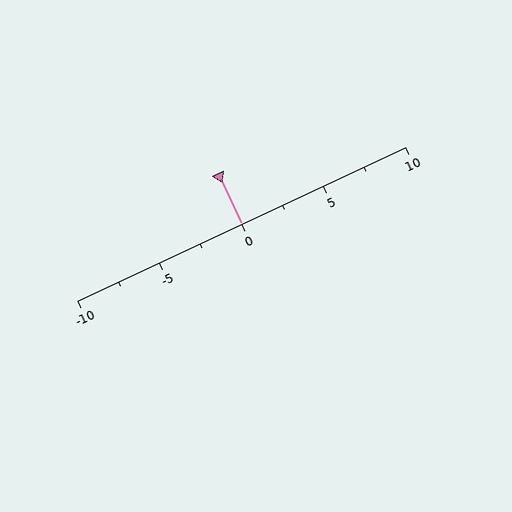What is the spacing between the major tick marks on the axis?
The major ticks are spaced 5 apart.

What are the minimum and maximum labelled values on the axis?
The axis runs from -10 to 10.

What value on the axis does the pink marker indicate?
The marker indicates approximately 0.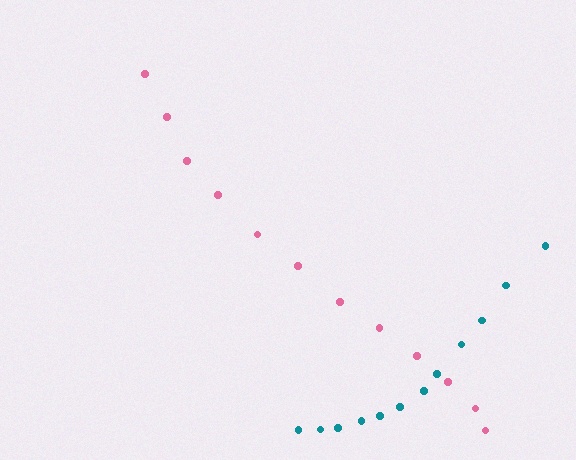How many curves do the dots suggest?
There are 2 distinct paths.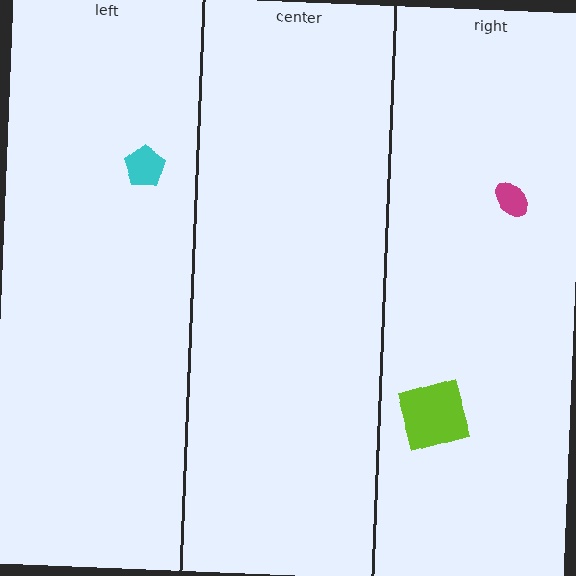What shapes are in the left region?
The cyan pentagon.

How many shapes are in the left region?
1.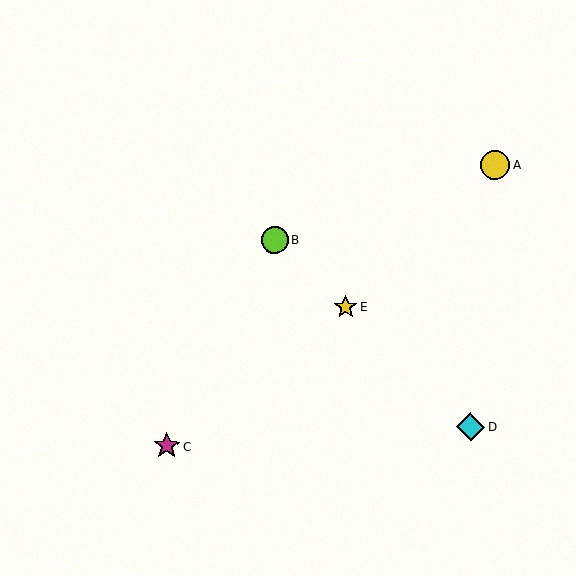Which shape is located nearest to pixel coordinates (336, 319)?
The yellow star (labeled E) at (346, 307) is nearest to that location.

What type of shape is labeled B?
Shape B is a lime circle.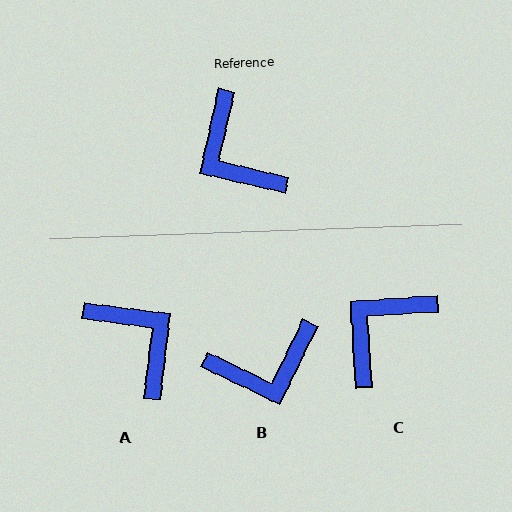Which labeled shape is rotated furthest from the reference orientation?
A, about 174 degrees away.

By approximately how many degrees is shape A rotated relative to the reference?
Approximately 174 degrees clockwise.